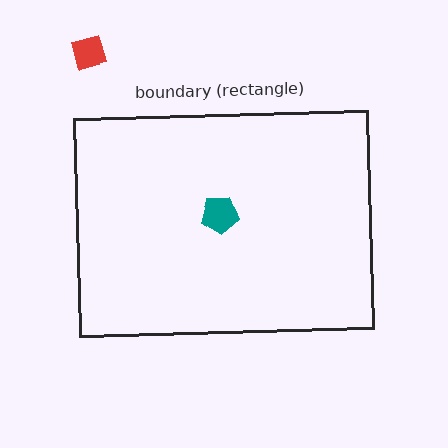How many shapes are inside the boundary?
1 inside, 1 outside.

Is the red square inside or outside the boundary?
Outside.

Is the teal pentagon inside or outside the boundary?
Inside.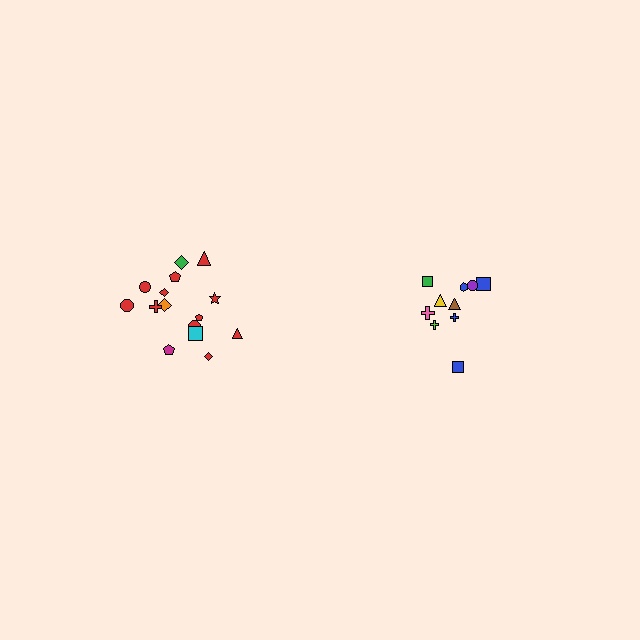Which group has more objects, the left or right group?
The left group.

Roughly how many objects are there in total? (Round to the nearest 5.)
Roughly 25 objects in total.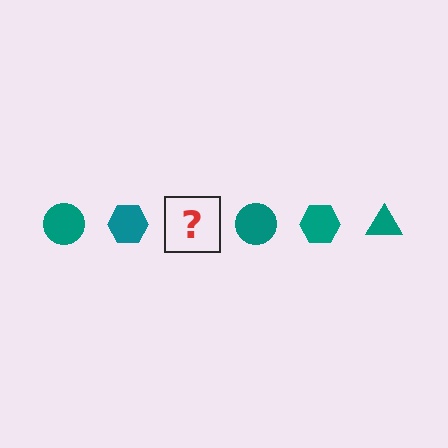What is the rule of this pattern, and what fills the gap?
The rule is that the pattern cycles through circle, hexagon, triangle shapes in teal. The gap should be filled with a teal triangle.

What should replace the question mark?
The question mark should be replaced with a teal triangle.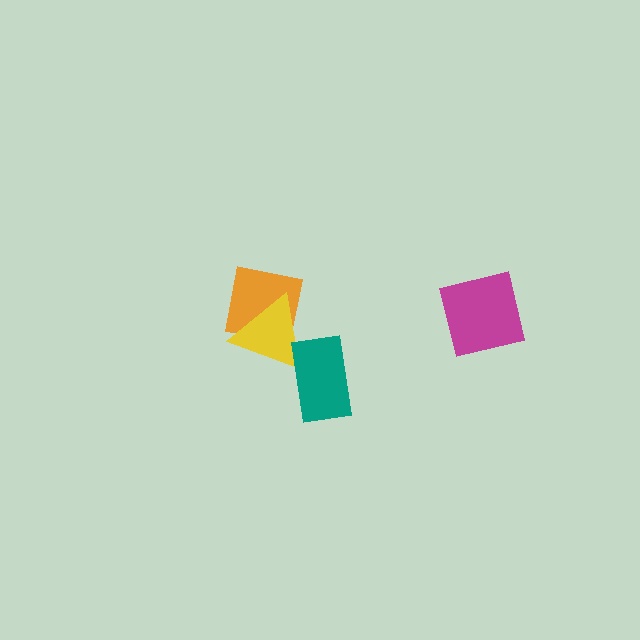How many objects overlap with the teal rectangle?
1 object overlaps with the teal rectangle.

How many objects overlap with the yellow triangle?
2 objects overlap with the yellow triangle.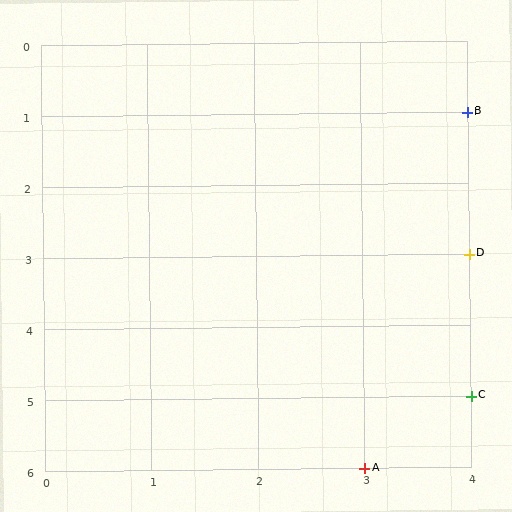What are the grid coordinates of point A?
Point A is at grid coordinates (3, 6).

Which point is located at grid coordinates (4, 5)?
Point C is at (4, 5).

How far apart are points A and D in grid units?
Points A and D are 1 column and 3 rows apart (about 3.2 grid units diagonally).